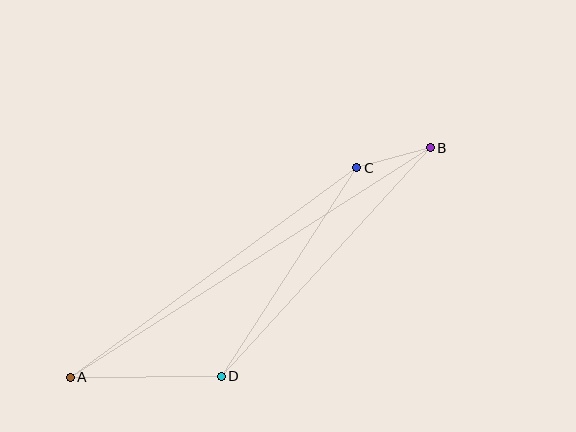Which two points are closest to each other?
Points B and C are closest to each other.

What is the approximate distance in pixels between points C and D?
The distance between C and D is approximately 248 pixels.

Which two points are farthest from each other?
Points A and B are farthest from each other.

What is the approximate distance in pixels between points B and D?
The distance between B and D is approximately 310 pixels.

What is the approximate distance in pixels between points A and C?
The distance between A and C is approximately 355 pixels.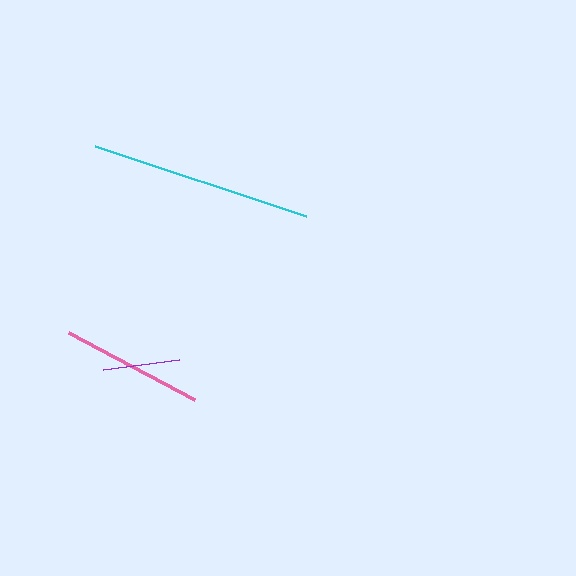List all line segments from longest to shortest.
From longest to shortest: cyan, pink, purple.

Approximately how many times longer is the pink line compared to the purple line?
The pink line is approximately 1.8 times the length of the purple line.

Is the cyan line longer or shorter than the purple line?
The cyan line is longer than the purple line.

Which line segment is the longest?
The cyan line is the longest at approximately 223 pixels.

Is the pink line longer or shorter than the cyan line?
The cyan line is longer than the pink line.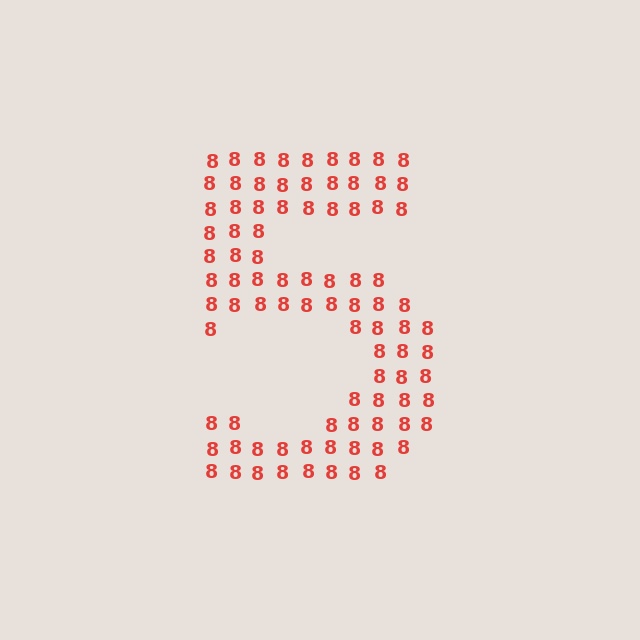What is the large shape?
The large shape is the digit 5.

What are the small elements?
The small elements are digit 8's.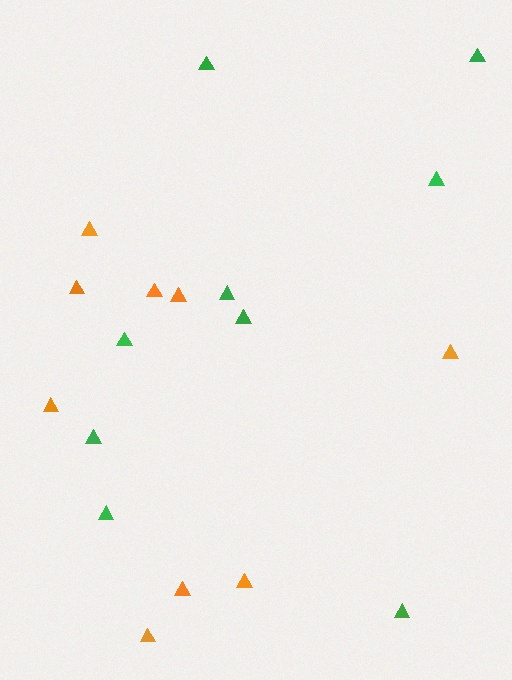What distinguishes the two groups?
There are 2 groups: one group of orange triangles (9) and one group of green triangles (9).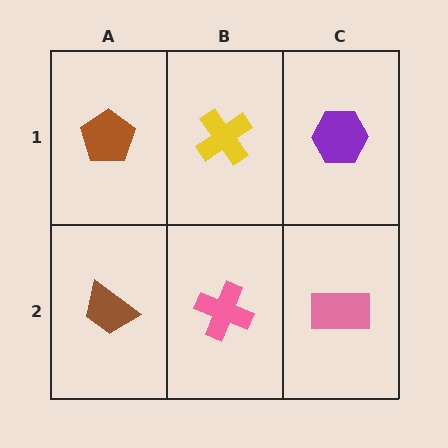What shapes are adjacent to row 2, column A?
A brown pentagon (row 1, column A), a pink cross (row 2, column B).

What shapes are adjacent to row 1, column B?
A pink cross (row 2, column B), a brown pentagon (row 1, column A), a purple hexagon (row 1, column C).